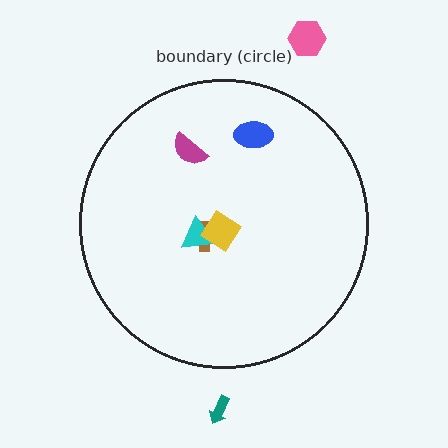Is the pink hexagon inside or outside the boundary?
Outside.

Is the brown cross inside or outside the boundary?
Inside.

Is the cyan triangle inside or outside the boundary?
Inside.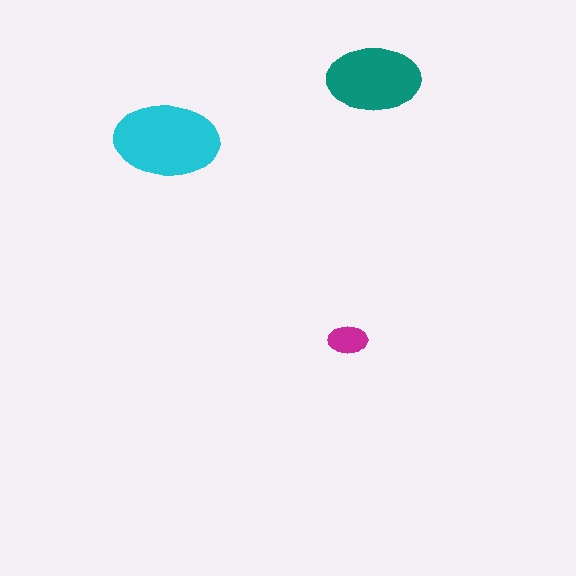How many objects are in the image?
There are 3 objects in the image.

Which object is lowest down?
The magenta ellipse is bottommost.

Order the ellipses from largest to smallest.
the cyan one, the teal one, the magenta one.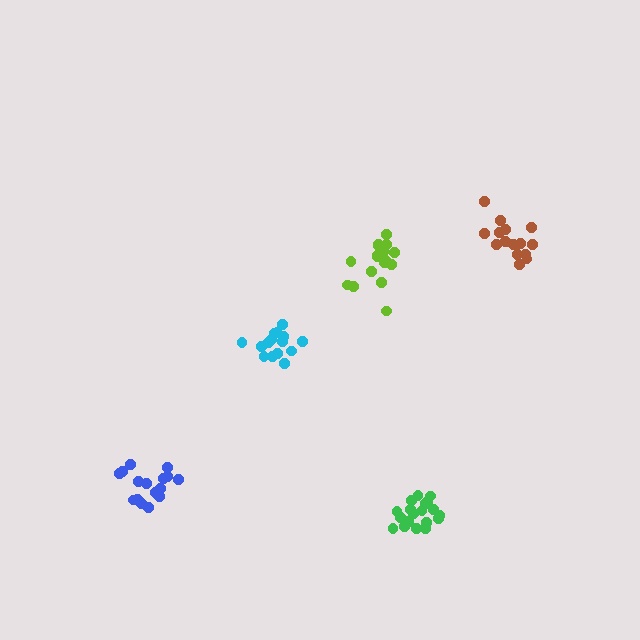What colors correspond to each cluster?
The clusters are colored: lime, green, cyan, blue, brown.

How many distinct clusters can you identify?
There are 5 distinct clusters.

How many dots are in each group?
Group 1: 19 dots, Group 2: 19 dots, Group 3: 15 dots, Group 4: 16 dots, Group 5: 16 dots (85 total).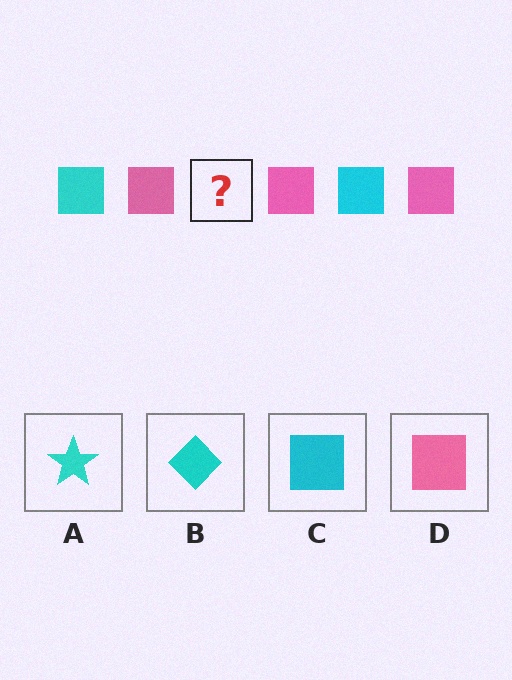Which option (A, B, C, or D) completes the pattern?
C.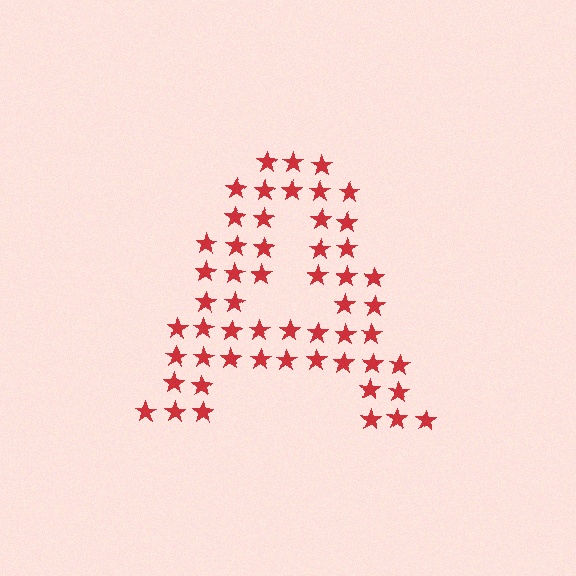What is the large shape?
The large shape is the letter A.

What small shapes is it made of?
It is made of small stars.